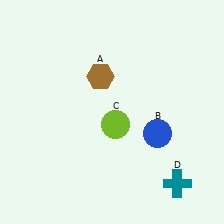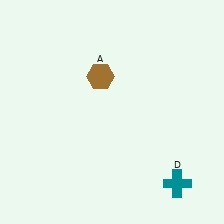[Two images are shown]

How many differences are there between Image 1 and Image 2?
There are 2 differences between the two images.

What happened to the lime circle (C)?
The lime circle (C) was removed in Image 2. It was in the bottom-right area of Image 1.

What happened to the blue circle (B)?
The blue circle (B) was removed in Image 2. It was in the bottom-right area of Image 1.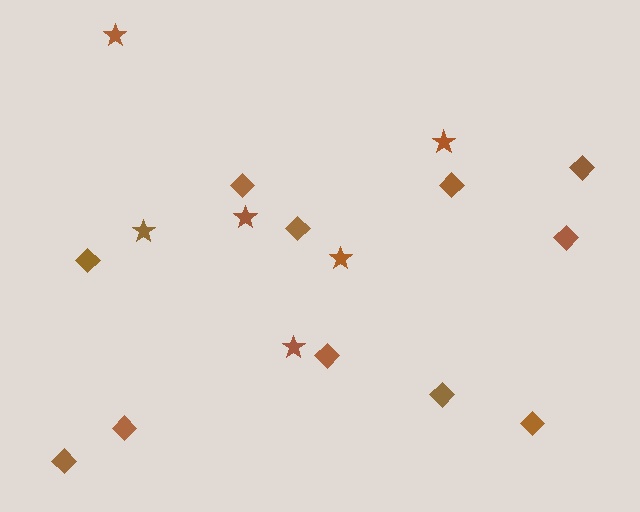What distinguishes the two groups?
There are 2 groups: one group of stars (6) and one group of diamonds (11).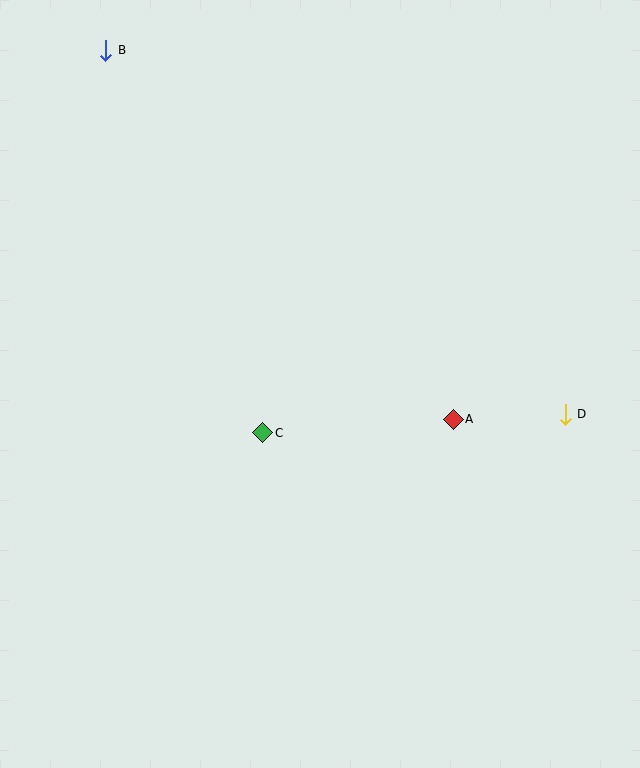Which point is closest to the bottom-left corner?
Point C is closest to the bottom-left corner.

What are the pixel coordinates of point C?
Point C is at (263, 433).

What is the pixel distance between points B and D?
The distance between B and D is 586 pixels.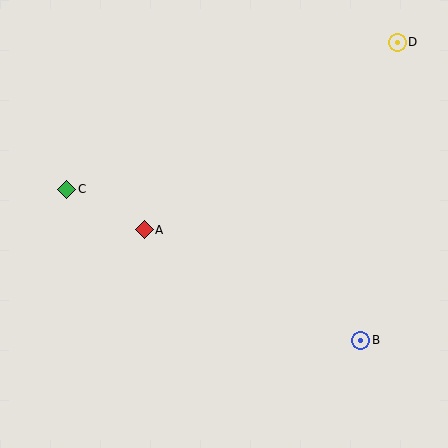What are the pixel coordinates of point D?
Point D is at (397, 42).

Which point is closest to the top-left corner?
Point C is closest to the top-left corner.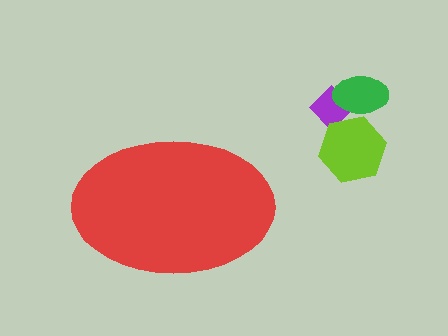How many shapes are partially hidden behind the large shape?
0 shapes are partially hidden.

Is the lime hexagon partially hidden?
No, the lime hexagon is fully visible.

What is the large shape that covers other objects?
A red ellipse.